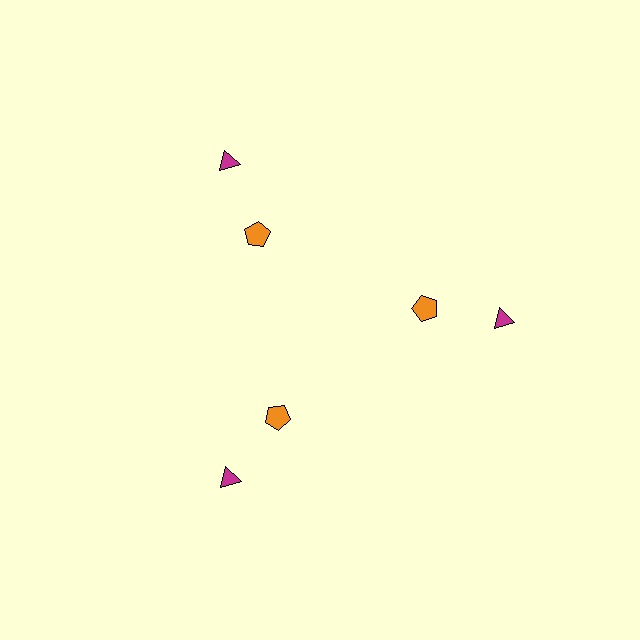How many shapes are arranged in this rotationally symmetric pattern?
There are 6 shapes, arranged in 3 groups of 2.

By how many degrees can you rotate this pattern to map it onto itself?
The pattern maps onto itself every 120 degrees of rotation.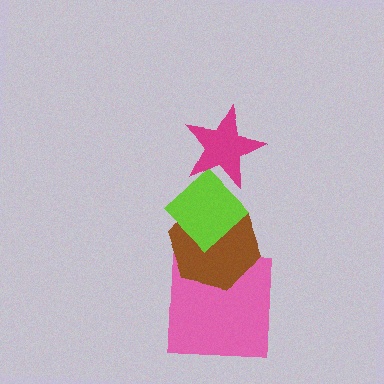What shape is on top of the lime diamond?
The magenta star is on top of the lime diamond.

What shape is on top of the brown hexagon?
The lime diamond is on top of the brown hexagon.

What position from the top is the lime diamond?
The lime diamond is 2nd from the top.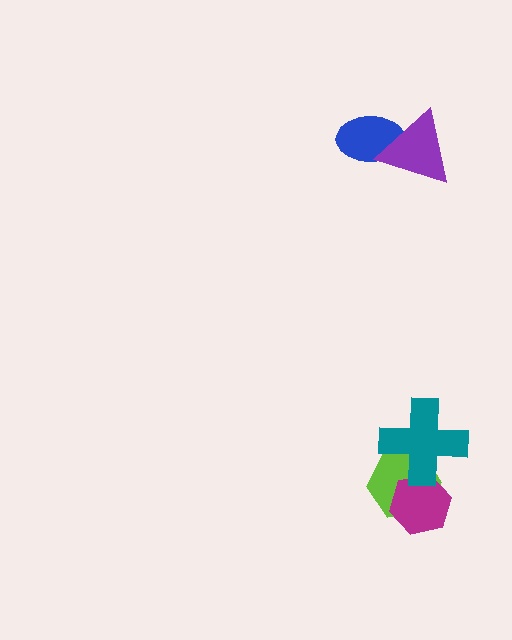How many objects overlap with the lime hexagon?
2 objects overlap with the lime hexagon.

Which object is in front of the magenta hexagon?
The teal cross is in front of the magenta hexagon.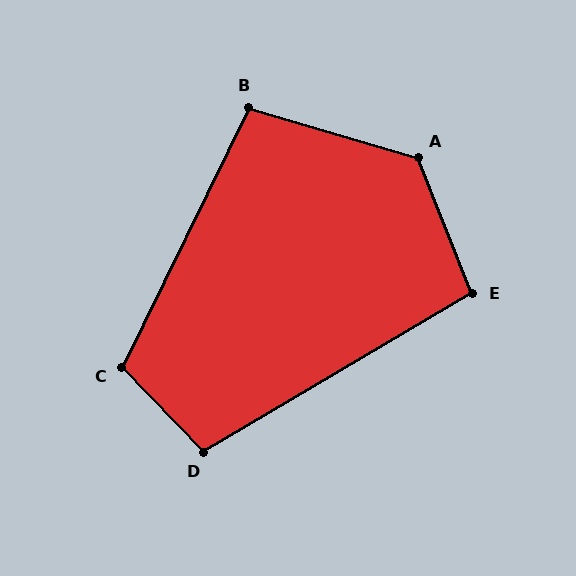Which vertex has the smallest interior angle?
E, at approximately 99 degrees.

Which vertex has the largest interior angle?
A, at approximately 128 degrees.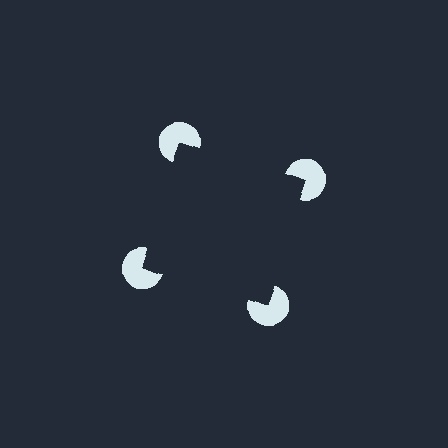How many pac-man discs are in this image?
There are 4 — one at each vertex of the illusory square.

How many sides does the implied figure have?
4 sides.